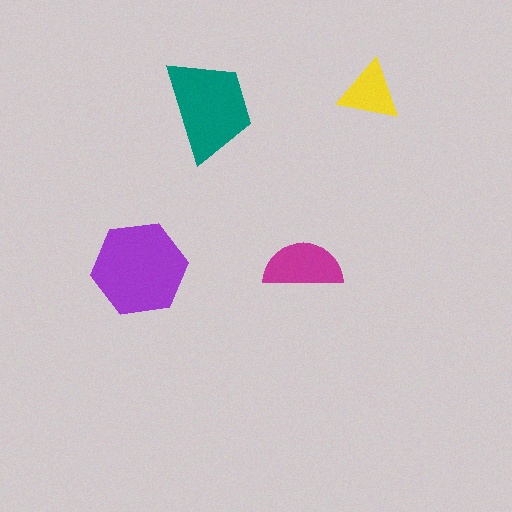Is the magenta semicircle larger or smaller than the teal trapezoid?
Smaller.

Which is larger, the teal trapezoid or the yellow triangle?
The teal trapezoid.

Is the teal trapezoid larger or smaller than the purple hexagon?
Smaller.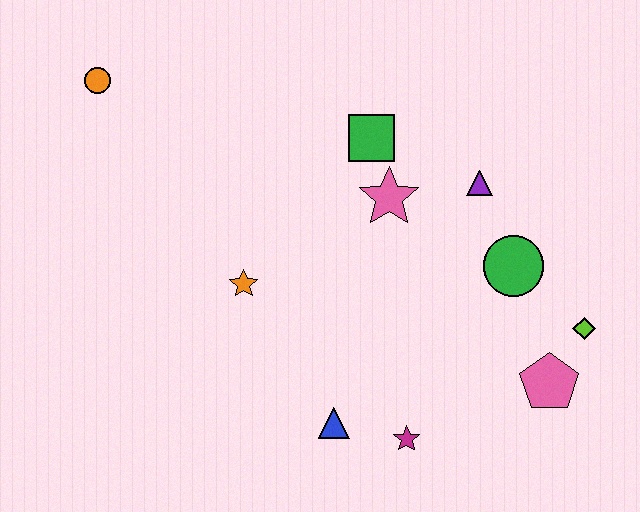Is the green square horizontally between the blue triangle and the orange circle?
No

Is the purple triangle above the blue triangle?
Yes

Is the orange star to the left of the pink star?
Yes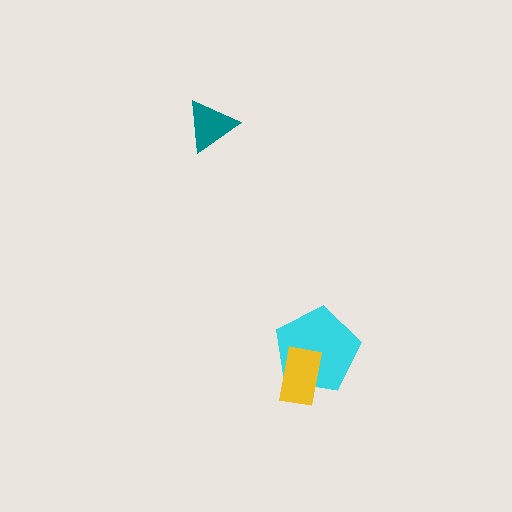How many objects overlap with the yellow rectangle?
1 object overlaps with the yellow rectangle.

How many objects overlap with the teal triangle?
0 objects overlap with the teal triangle.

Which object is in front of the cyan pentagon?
The yellow rectangle is in front of the cyan pentagon.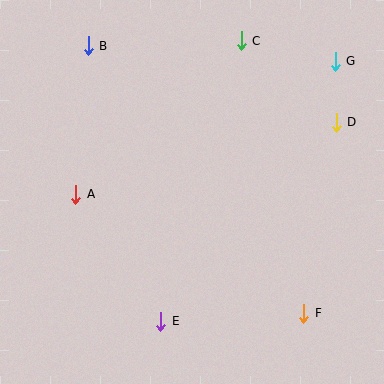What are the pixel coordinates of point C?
Point C is at (241, 41).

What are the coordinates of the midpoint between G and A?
The midpoint between G and A is at (205, 128).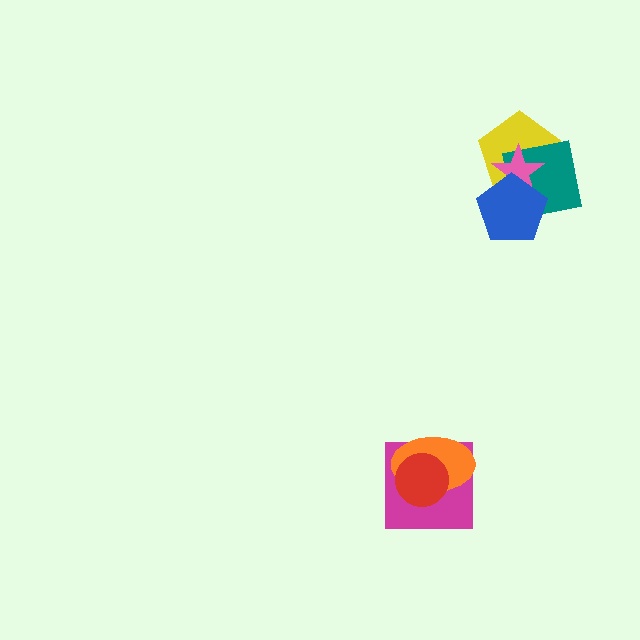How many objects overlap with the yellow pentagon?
3 objects overlap with the yellow pentagon.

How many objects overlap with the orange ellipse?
2 objects overlap with the orange ellipse.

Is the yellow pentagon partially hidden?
Yes, it is partially covered by another shape.